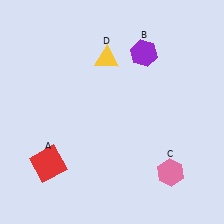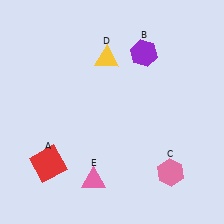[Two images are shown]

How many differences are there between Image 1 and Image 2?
There is 1 difference between the two images.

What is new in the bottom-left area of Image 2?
A pink triangle (E) was added in the bottom-left area of Image 2.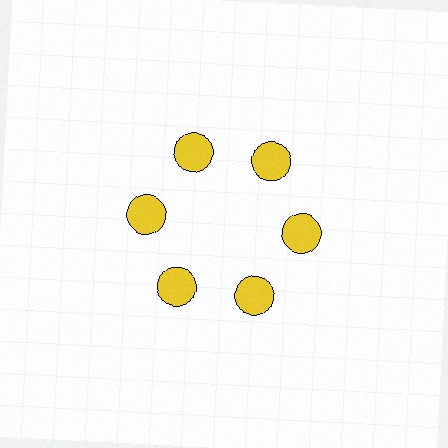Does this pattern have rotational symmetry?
Yes, this pattern has 6-fold rotational symmetry. It looks the same after rotating 60 degrees around the center.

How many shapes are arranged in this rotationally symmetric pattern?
There are 6 shapes, arranged in 6 groups of 1.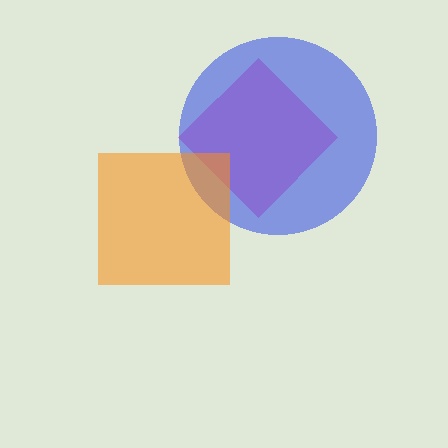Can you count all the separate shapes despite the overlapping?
Yes, there are 3 separate shapes.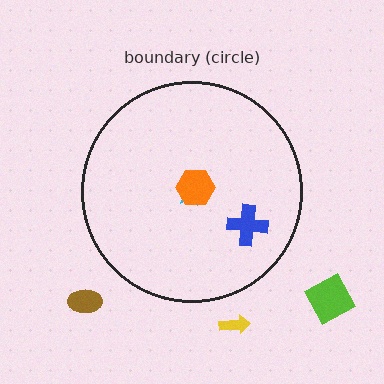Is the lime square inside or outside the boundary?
Outside.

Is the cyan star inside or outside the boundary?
Inside.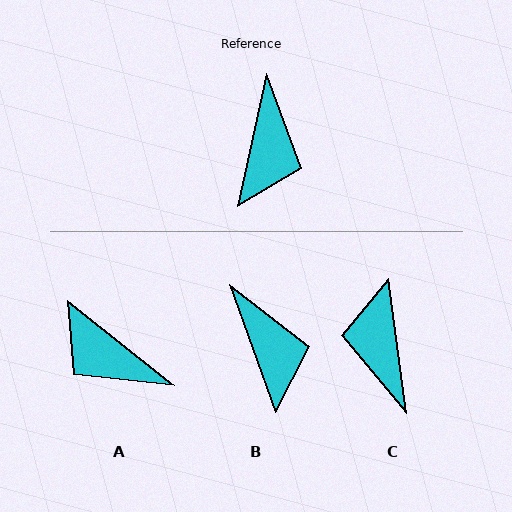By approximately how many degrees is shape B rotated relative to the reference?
Approximately 32 degrees counter-clockwise.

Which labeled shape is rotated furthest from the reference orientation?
C, about 160 degrees away.